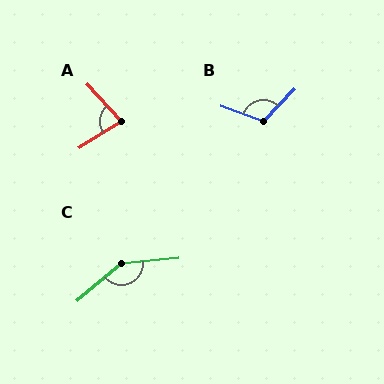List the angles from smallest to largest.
A (79°), B (113°), C (146°).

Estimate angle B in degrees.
Approximately 113 degrees.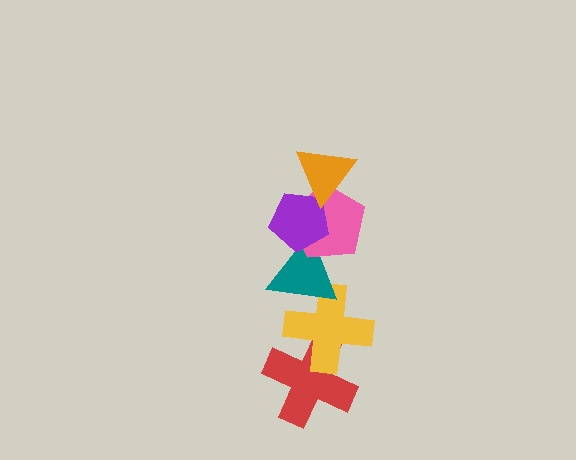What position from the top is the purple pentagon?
The purple pentagon is 2nd from the top.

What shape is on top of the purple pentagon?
The orange triangle is on top of the purple pentagon.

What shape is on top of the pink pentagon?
The purple pentagon is on top of the pink pentagon.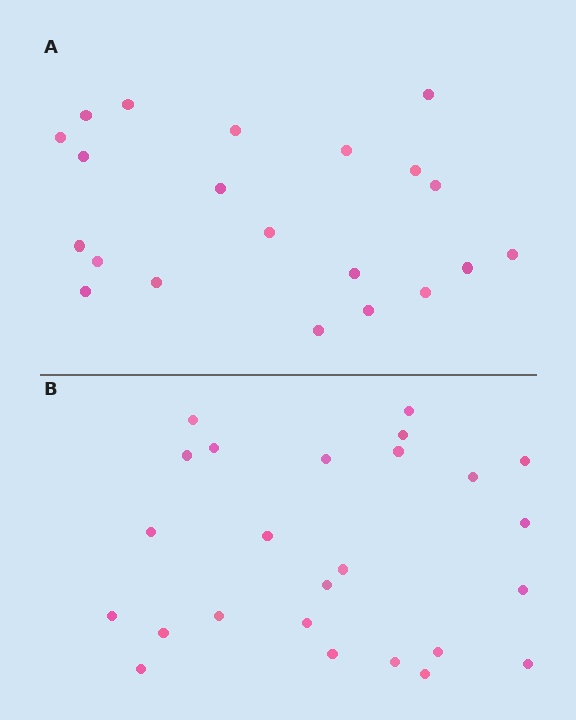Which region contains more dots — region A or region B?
Region B (the bottom region) has more dots.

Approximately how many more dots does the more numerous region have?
Region B has about 4 more dots than region A.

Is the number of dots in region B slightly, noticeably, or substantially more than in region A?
Region B has only slightly more — the two regions are fairly close. The ratio is roughly 1.2 to 1.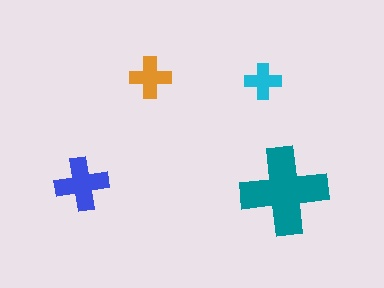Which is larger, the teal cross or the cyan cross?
The teal one.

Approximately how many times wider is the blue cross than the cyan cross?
About 1.5 times wider.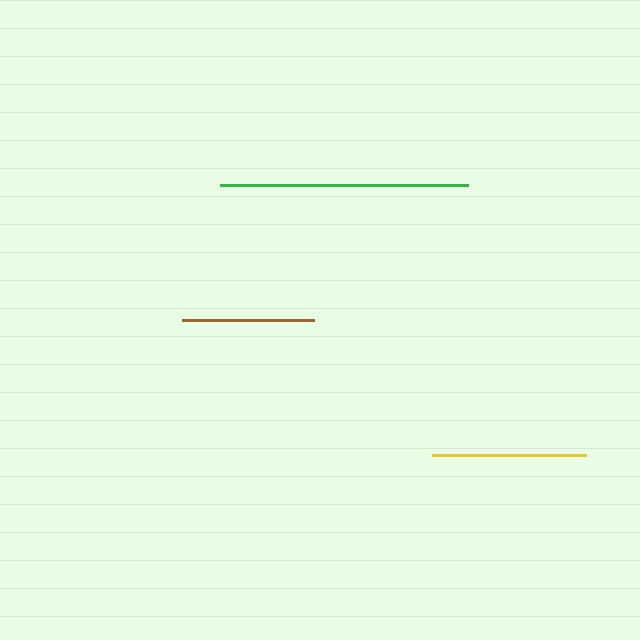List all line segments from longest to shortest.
From longest to shortest: green, yellow, brown.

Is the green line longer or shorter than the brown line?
The green line is longer than the brown line.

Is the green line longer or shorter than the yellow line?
The green line is longer than the yellow line.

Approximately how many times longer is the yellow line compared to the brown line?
The yellow line is approximately 1.2 times the length of the brown line.